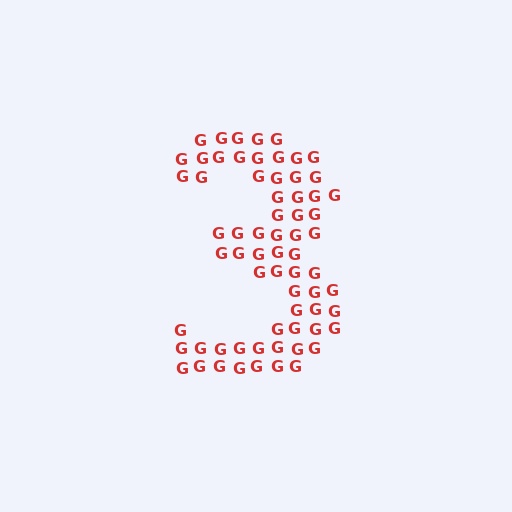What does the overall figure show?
The overall figure shows the digit 3.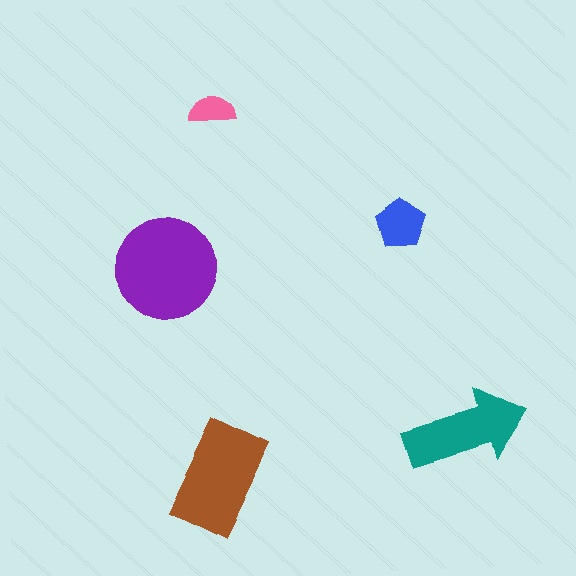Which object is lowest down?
The brown rectangle is bottommost.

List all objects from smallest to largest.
The pink semicircle, the blue pentagon, the teal arrow, the brown rectangle, the purple circle.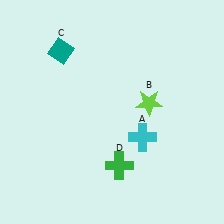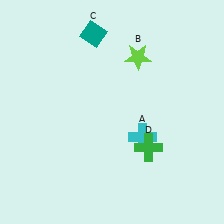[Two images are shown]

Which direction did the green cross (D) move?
The green cross (D) moved right.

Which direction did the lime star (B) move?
The lime star (B) moved up.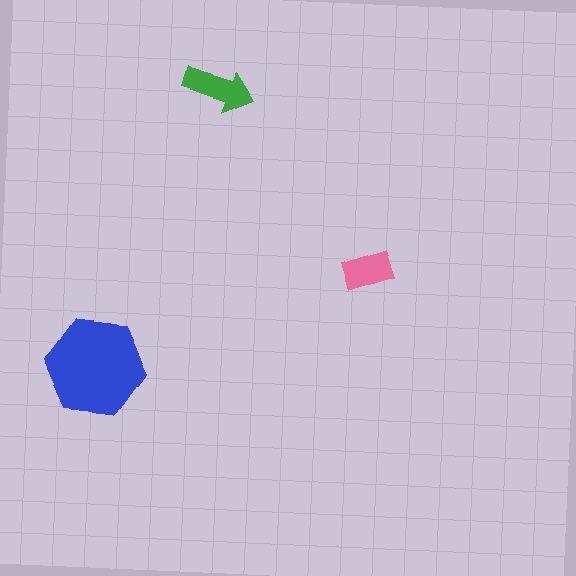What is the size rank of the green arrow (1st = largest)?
2nd.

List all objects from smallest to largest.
The pink rectangle, the green arrow, the blue hexagon.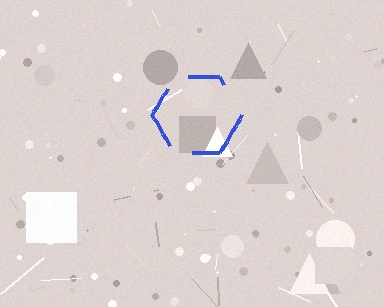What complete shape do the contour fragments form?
The contour fragments form a hexagon.